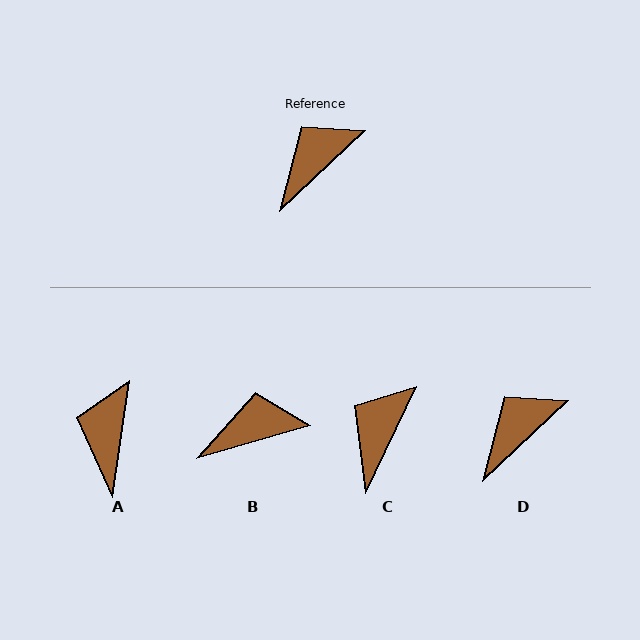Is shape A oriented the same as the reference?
No, it is off by about 39 degrees.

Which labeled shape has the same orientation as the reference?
D.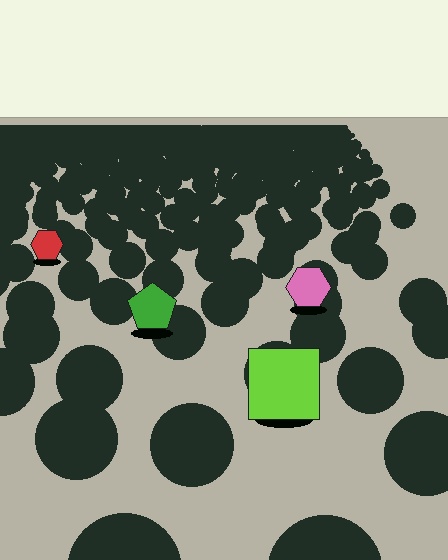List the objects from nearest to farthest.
From nearest to farthest: the lime square, the green pentagon, the pink hexagon, the red hexagon.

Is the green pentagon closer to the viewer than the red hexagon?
Yes. The green pentagon is closer — you can tell from the texture gradient: the ground texture is coarser near it.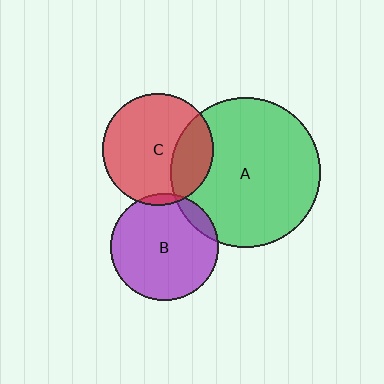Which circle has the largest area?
Circle A (green).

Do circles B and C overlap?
Yes.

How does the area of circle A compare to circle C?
Approximately 1.8 times.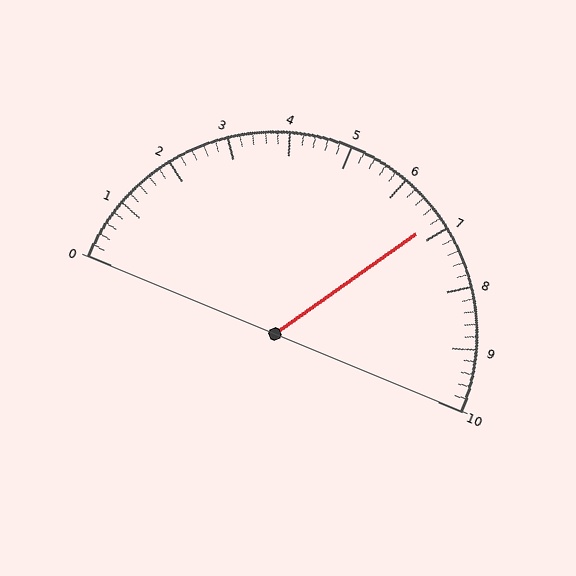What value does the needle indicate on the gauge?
The needle indicates approximately 6.8.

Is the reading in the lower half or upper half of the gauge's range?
The reading is in the upper half of the range (0 to 10).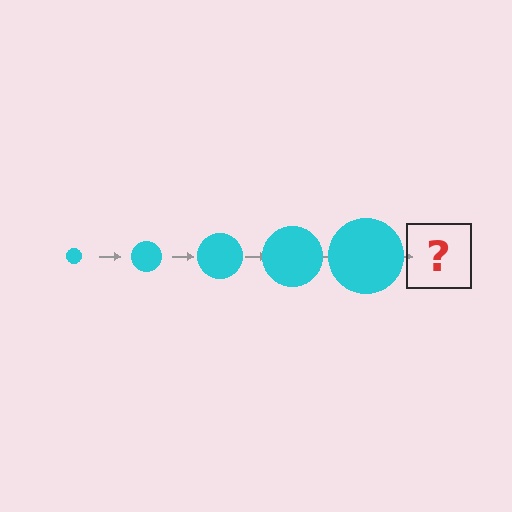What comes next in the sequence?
The next element should be a cyan circle, larger than the previous one.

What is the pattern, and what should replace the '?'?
The pattern is that the circle gets progressively larger each step. The '?' should be a cyan circle, larger than the previous one.